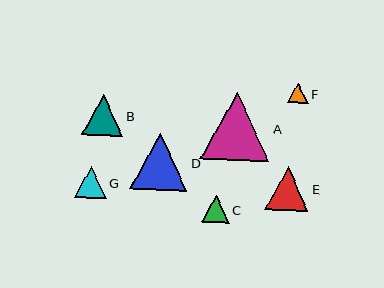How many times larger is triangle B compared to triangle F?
Triangle B is approximately 2.0 times the size of triangle F.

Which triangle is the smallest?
Triangle F is the smallest with a size of approximately 20 pixels.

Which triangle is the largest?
Triangle A is the largest with a size of approximately 68 pixels.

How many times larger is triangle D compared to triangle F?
Triangle D is approximately 2.8 times the size of triangle F.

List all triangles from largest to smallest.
From largest to smallest: A, D, E, B, G, C, F.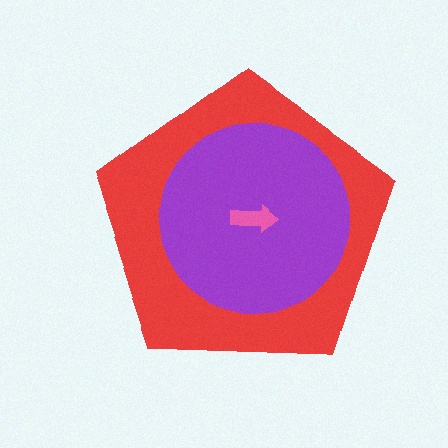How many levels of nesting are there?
3.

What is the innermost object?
The pink arrow.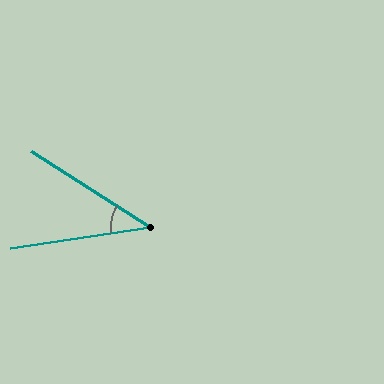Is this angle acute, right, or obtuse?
It is acute.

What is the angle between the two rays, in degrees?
Approximately 41 degrees.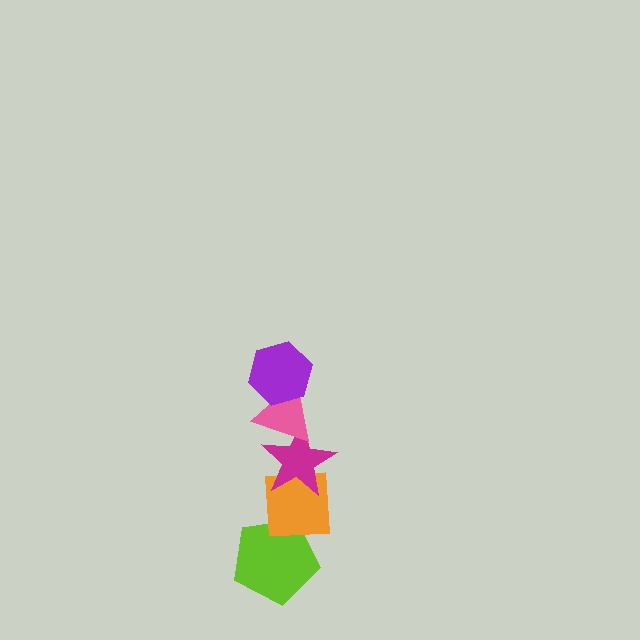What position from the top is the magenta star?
The magenta star is 3rd from the top.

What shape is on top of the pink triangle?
The purple hexagon is on top of the pink triangle.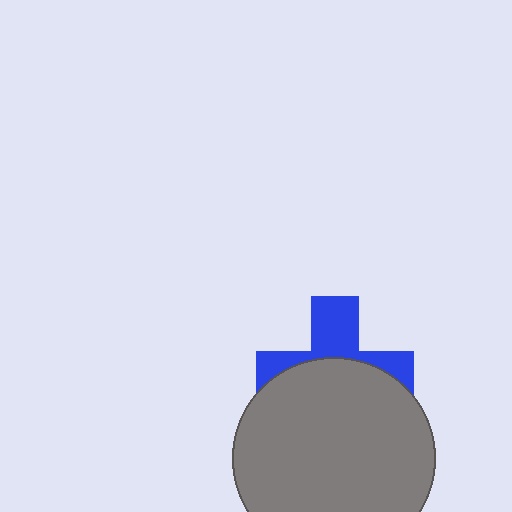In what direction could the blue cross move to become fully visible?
The blue cross could move up. That would shift it out from behind the gray circle entirely.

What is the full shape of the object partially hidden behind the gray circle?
The partially hidden object is a blue cross.